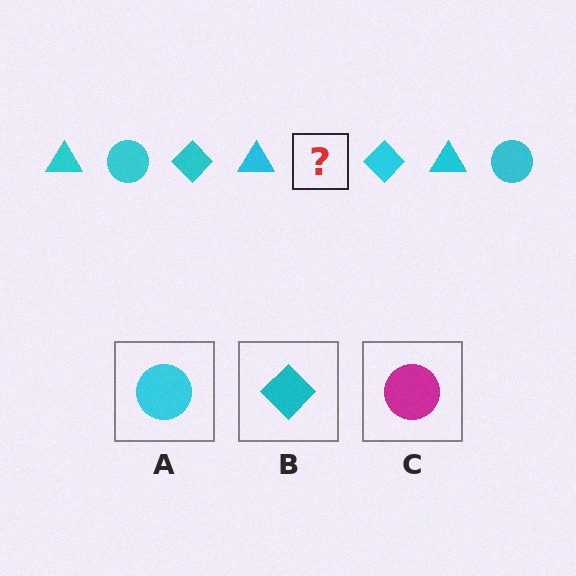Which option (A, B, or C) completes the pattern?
A.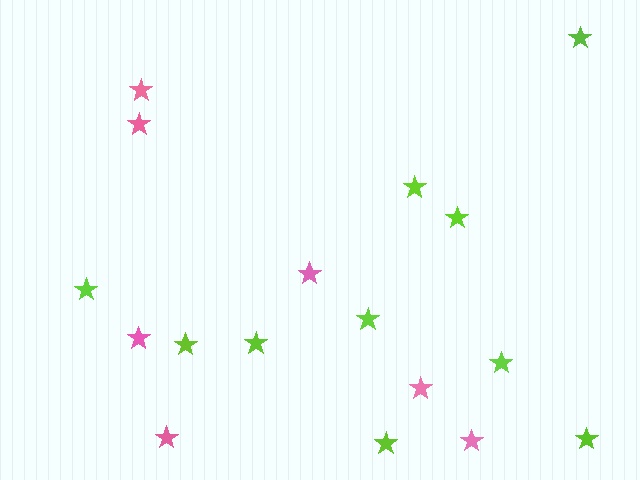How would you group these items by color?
There are 2 groups: one group of lime stars (10) and one group of pink stars (7).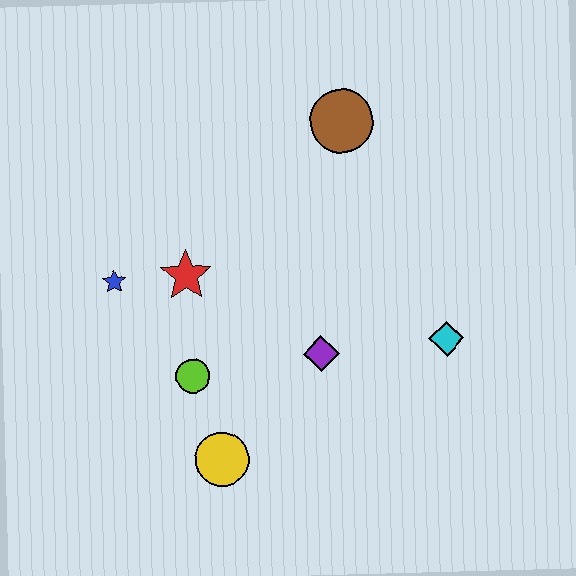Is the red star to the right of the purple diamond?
No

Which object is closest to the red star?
The blue star is closest to the red star.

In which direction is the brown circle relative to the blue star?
The brown circle is to the right of the blue star.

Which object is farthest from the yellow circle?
The brown circle is farthest from the yellow circle.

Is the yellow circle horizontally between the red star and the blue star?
No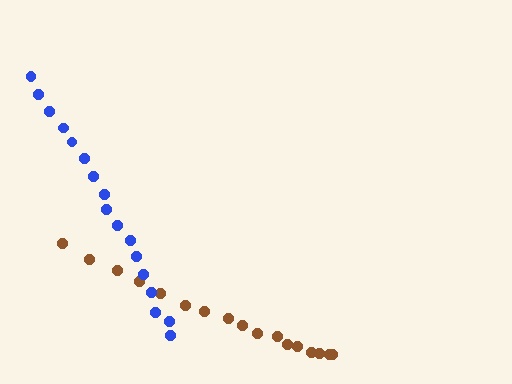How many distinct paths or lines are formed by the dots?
There are 2 distinct paths.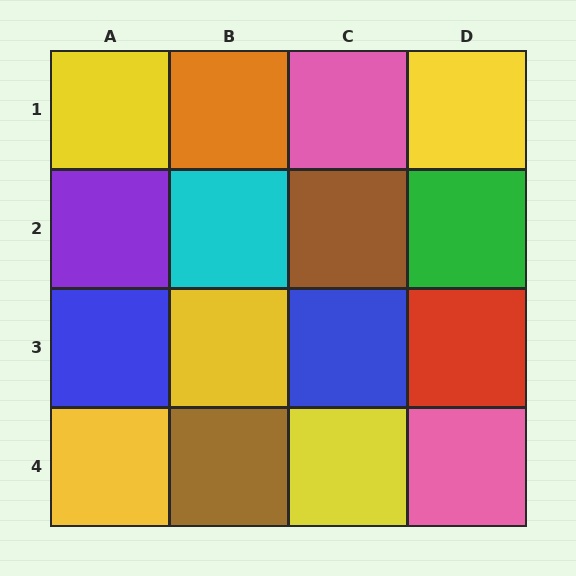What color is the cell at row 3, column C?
Blue.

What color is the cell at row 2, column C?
Brown.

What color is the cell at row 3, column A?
Blue.